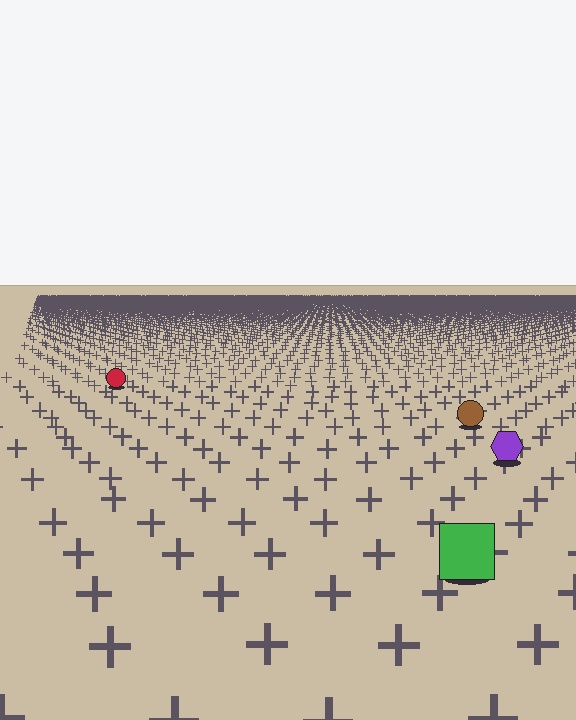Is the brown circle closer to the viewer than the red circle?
Yes. The brown circle is closer — you can tell from the texture gradient: the ground texture is coarser near it.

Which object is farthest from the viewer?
The red circle is farthest from the viewer. It appears smaller and the ground texture around it is denser.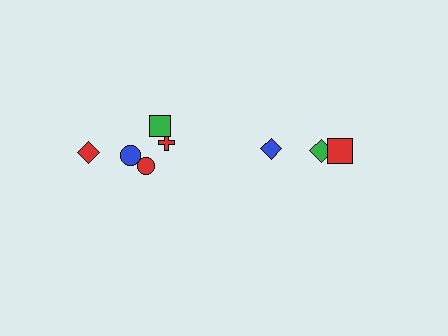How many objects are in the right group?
There are 3 objects.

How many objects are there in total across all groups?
There are 8 objects.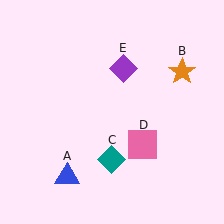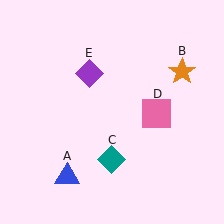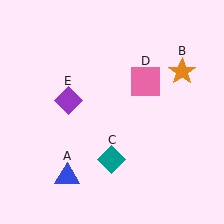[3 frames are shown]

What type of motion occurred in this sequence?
The pink square (object D), purple diamond (object E) rotated counterclockwise around the center of the scene.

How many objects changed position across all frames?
2 objects changed position: pink square (object D), purple diamond (object E).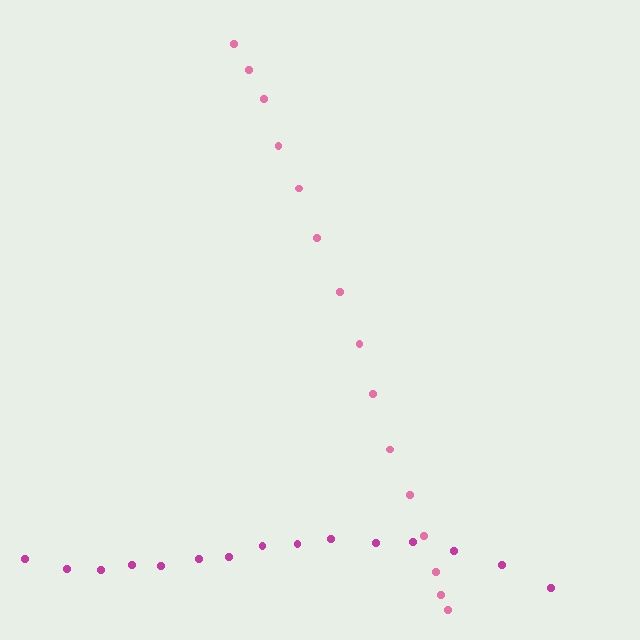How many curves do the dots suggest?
There are 2 distinct paths.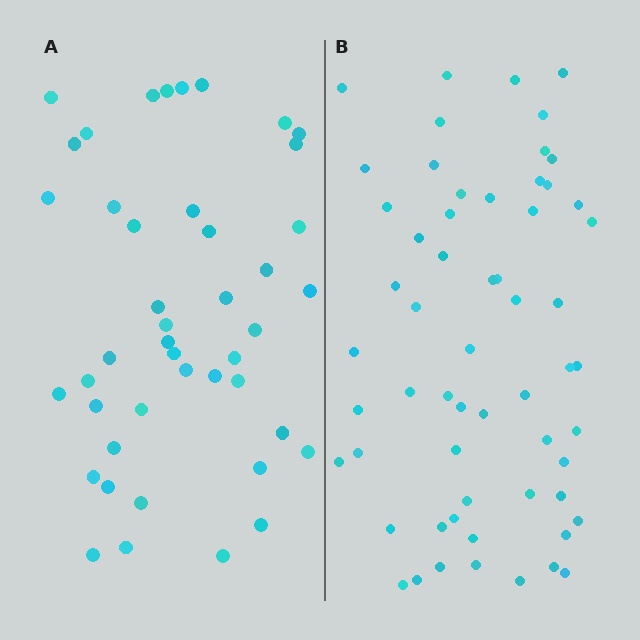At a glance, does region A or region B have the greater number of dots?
Region B (the right region) has more dots.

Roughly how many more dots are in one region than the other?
Region B has approximately 15 more dots than region A.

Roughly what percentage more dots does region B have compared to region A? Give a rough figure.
About 35% more.